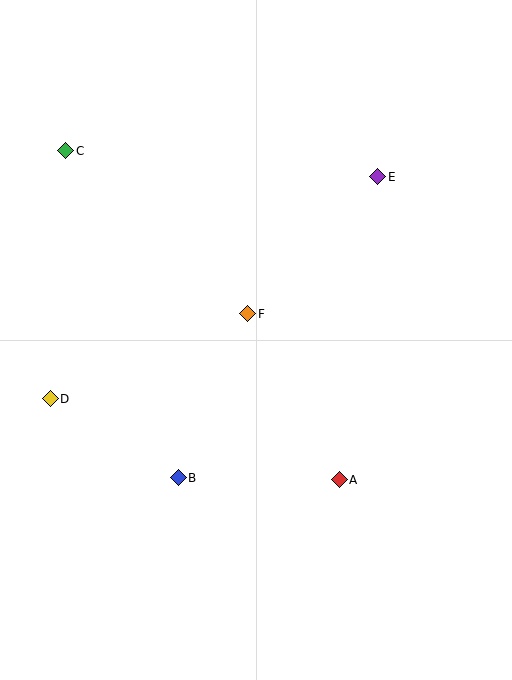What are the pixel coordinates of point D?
Point D is at (50, 399).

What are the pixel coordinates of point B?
Point B is at (178, 478).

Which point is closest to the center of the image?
Point F at (248, 314) is closest to the center.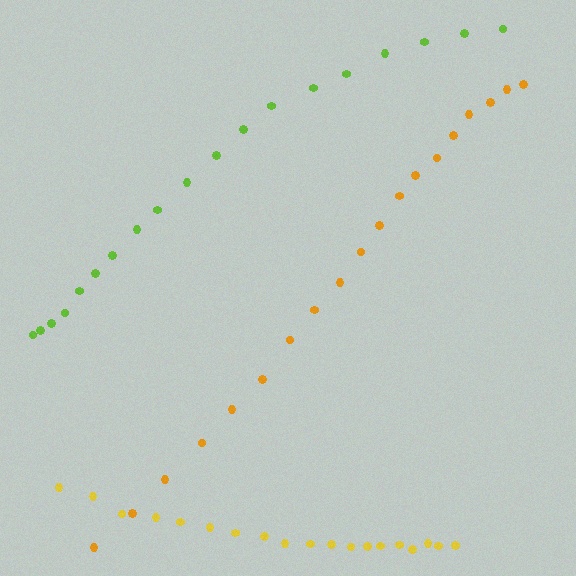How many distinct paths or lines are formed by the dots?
There are 3 distinct paths.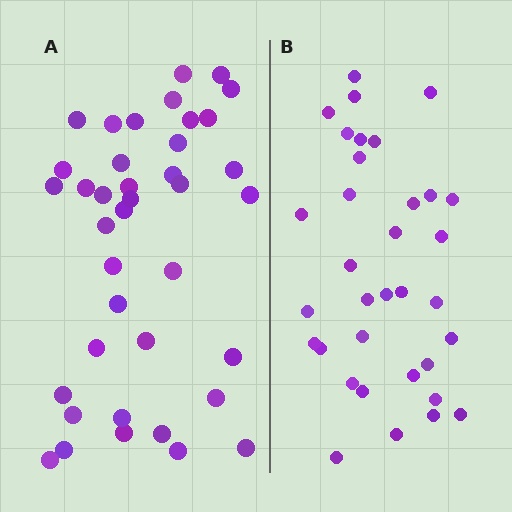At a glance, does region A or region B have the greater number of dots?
Region A (the left region) has more dots.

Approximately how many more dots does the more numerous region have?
Region A has about 5 more dots than region B.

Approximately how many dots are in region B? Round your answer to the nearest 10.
About 30 dots. (The exact count is 34, which rounds to 30.)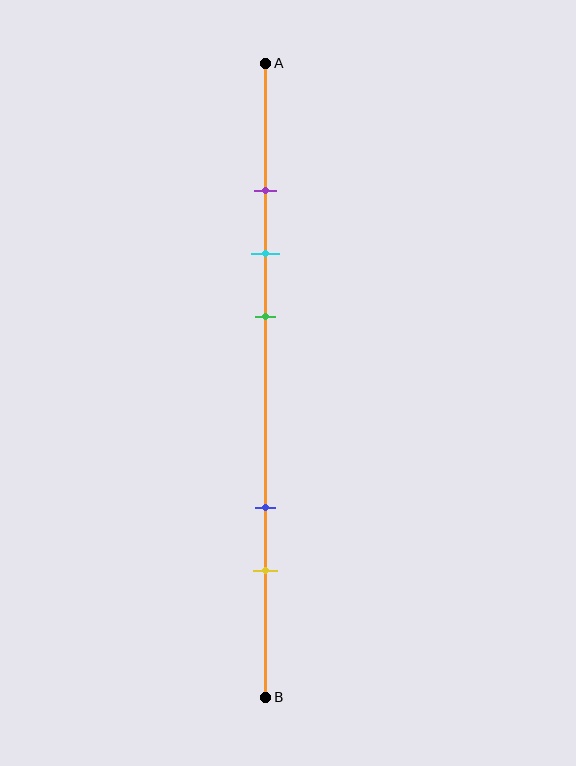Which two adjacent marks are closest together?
The purple and cyan marks are the closest adjacent pair.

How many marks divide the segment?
There are 5 marks dividing the segment.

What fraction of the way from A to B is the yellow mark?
The yellow mark is approximately 80% (0.8) of the way from A to B.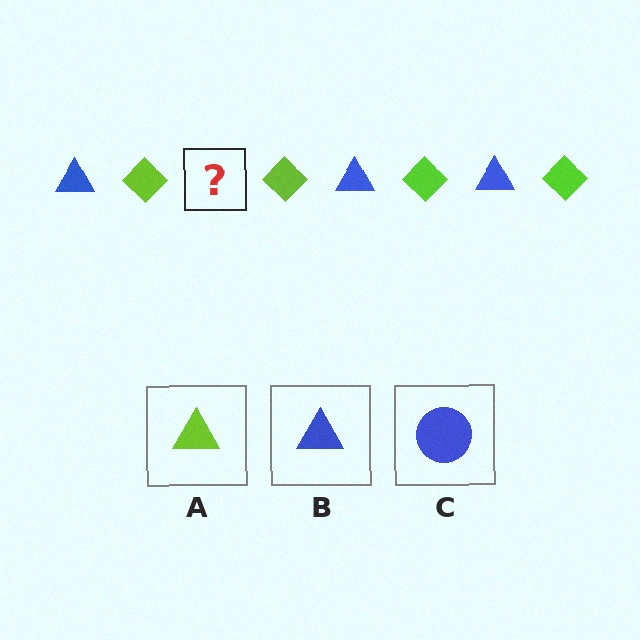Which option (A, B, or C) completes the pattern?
B.